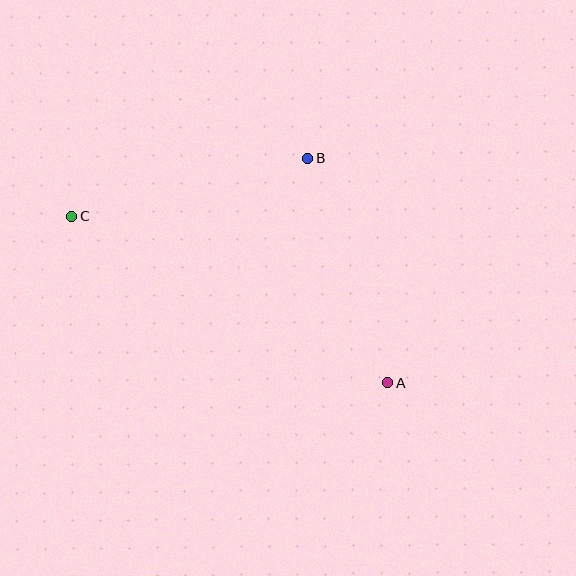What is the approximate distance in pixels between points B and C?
The distance between B and C is approximately 243 pixels.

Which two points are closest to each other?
Points A and B are closest to each other.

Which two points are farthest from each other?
Points A and C are farthest from each other.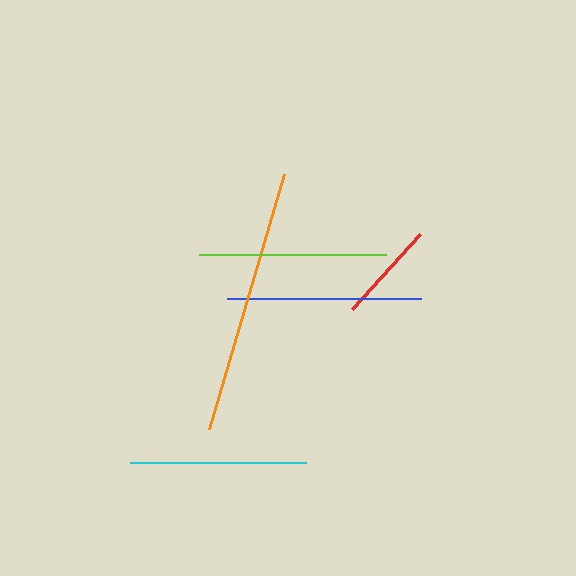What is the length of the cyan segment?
The cyan segment is approximately 176 pixels long.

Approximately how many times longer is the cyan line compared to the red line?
The cyan line is approximately 1.7 times the length of the red line.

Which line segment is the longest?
The orange line is the longest at approximately 266 pixels.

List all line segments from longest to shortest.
From longest to shortest: orange, blue, lime, cyan, red.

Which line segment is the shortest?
The red line is the shortest at approximately 101 pixels.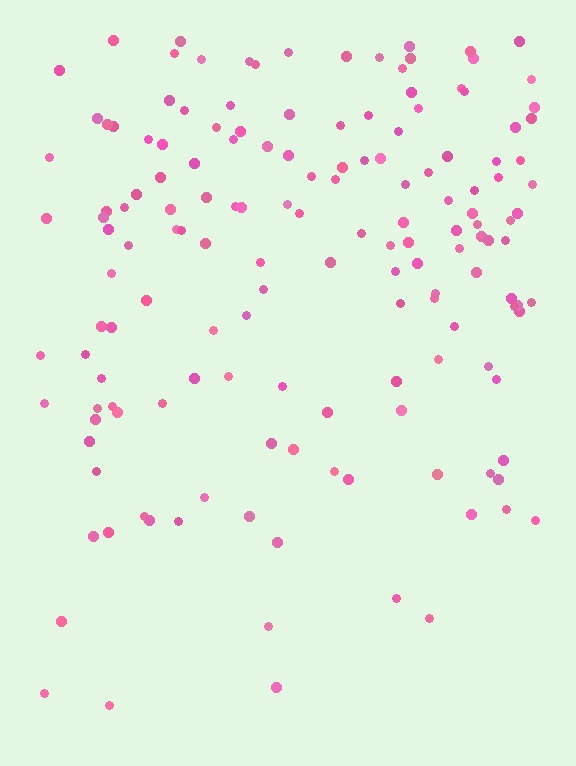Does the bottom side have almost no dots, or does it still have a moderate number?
Still a moderate number, just noticeably fewer than the top.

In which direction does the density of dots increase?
From bottom to top, with the top side densest.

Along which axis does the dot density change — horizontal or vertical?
Vertical.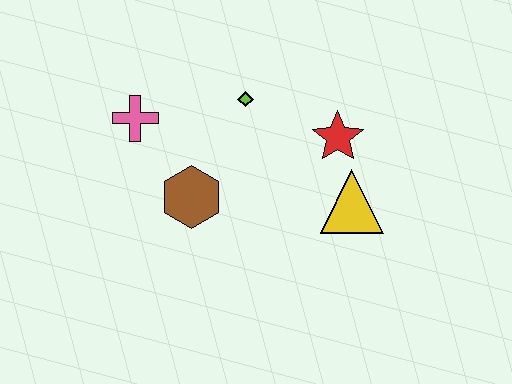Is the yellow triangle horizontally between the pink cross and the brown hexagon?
No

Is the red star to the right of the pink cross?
Yes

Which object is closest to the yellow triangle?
The red star is closest to the yellow triangle.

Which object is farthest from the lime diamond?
The yellow triangle is farthest from the lime diamond.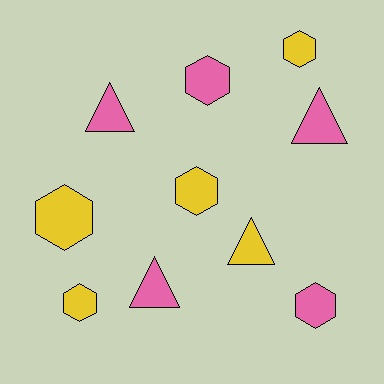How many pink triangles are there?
There are 3 pink triangles.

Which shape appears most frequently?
Hexagon, with 6 objects.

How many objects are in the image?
There are 10 objects.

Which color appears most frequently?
Pink, with 5 objects.